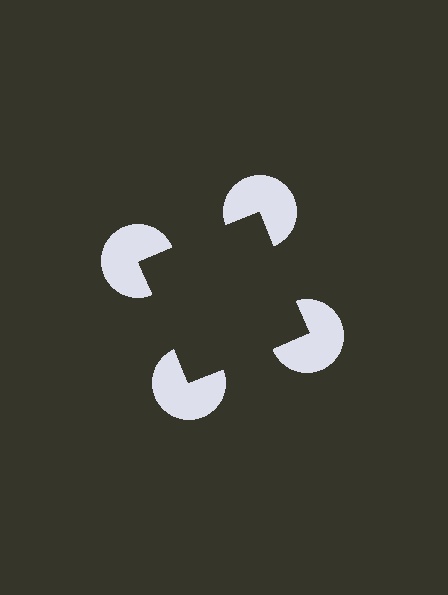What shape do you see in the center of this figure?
An illusory square — its edges are inferred from the aligned wedge cuts in the pac-man discs, not physically drawn.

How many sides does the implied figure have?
4 sides.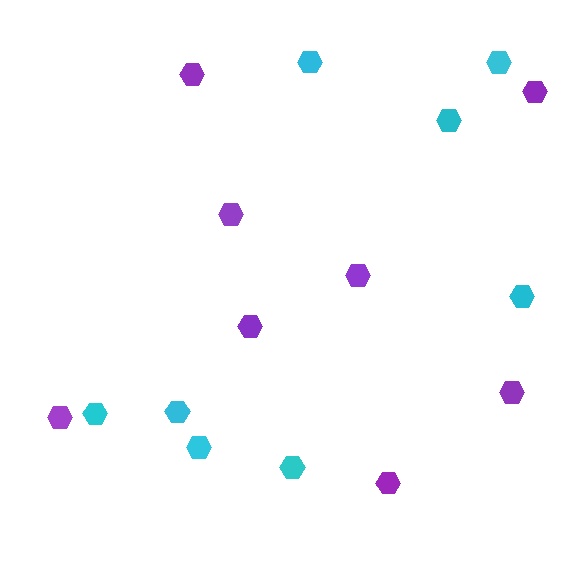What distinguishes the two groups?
There are 2 groups: one group of purple hexagons (8) and one group of cyan hexagons (8).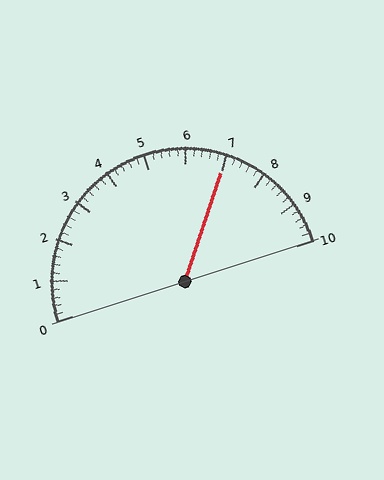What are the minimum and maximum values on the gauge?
The gauge ranges from 0 to 10.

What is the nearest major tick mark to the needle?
The nearest major tick mark is 7.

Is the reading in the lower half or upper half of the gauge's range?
The reading is in the upper half of the range (0 to 10).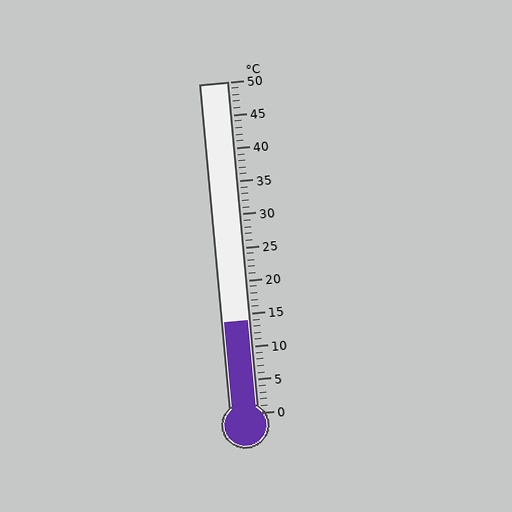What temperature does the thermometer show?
The thermometer shows approximately 14°C.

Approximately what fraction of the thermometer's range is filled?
The thermometer is filled to approximately 30% of its range.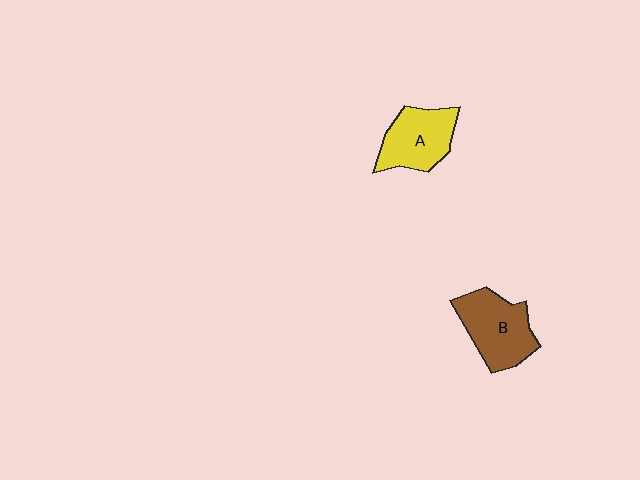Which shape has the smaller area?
Shape A (yellow).